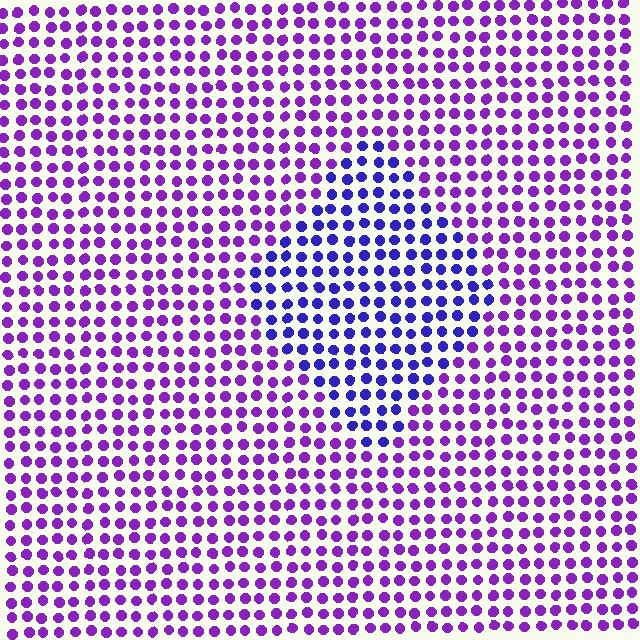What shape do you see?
I see a diamond.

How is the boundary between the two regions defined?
The boundary is defined purely by a slight shift in hue (about 36 degrees). Spacing, size, and orientation are identical on both sides.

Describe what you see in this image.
The image is filled with small purple elements in a uniform arrangement. A diamond-shaped region is visible where the elements are tinted to a slightly different hue, forming a subtle color boundary.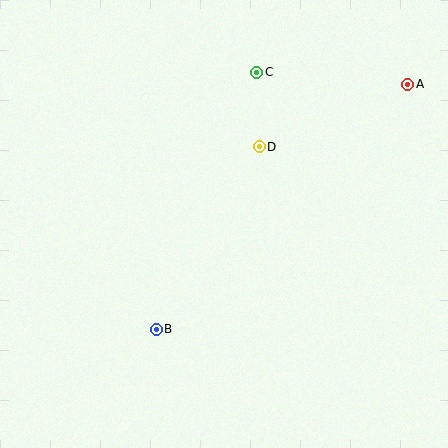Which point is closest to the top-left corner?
Point C is closest to the top-left corner.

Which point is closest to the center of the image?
Point D at (259, 147) is closest to the center.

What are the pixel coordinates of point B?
Point B is at (156, 329).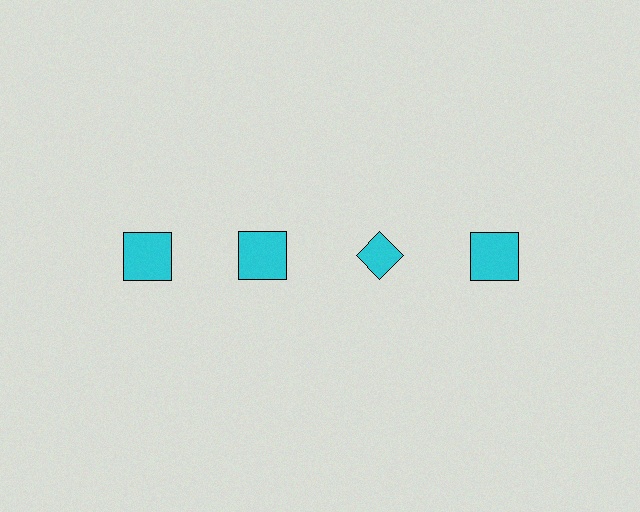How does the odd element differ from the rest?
It has a different shape: diamond instead of square.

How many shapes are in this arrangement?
There are 4 shapes arranged in a grid pattern.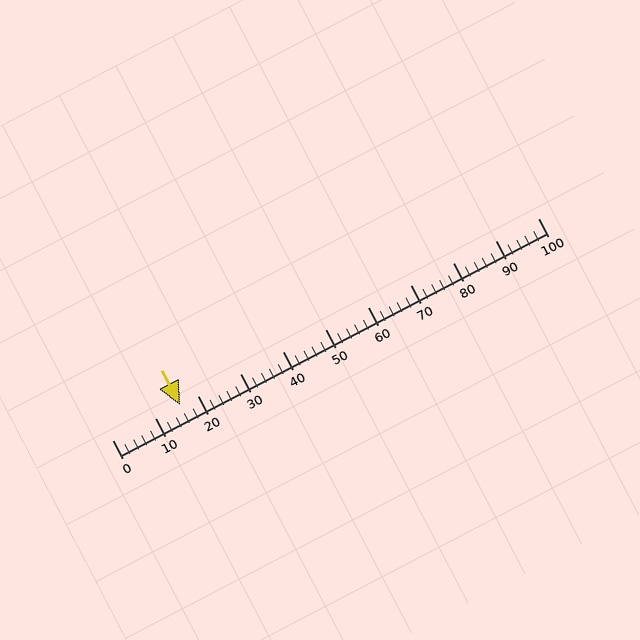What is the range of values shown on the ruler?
The ruler shows values from 0 to 100.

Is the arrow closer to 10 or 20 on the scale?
The arrow is closer to 20.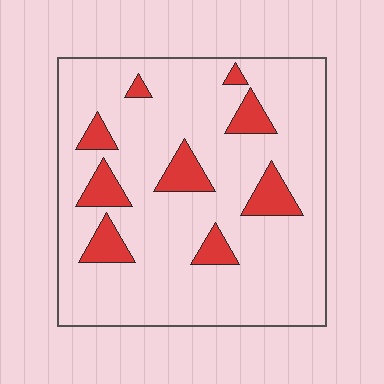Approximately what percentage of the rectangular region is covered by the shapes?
Approximately 15%.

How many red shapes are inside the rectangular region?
9.